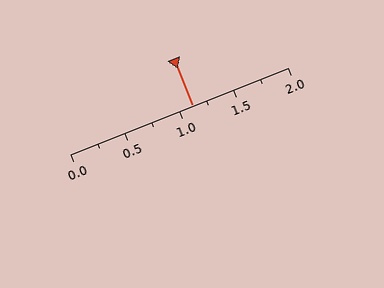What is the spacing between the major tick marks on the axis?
The major ticks are spaced 0.5 apart.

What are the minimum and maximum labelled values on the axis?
The axis runs from 0.0 to 2.0.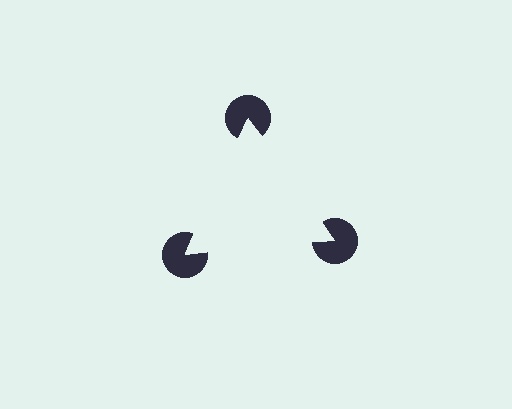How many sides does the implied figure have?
3 sides.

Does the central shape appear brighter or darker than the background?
It typically appears slightly brighter than the background, even though no actual brightness change is drawn.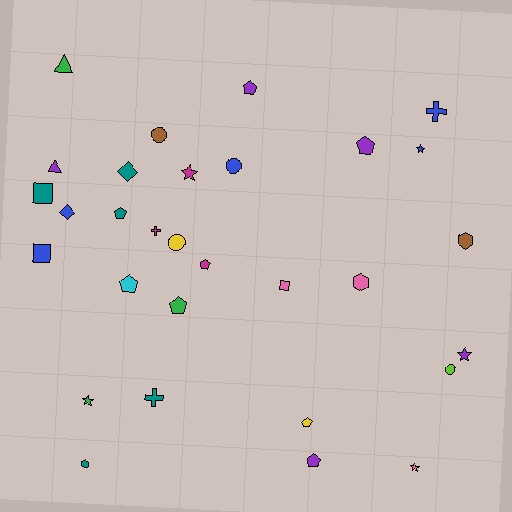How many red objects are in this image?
There are no red objects.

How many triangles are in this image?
There are 2 triangles.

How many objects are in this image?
There are 30 objects.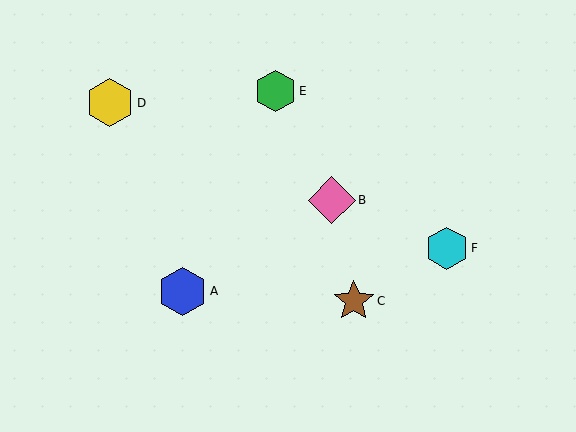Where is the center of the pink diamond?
The center of the pink diamond is at (332, 200).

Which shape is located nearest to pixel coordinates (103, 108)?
The yellow hexagon (labeled D) at (110, 103) is nearest to that location.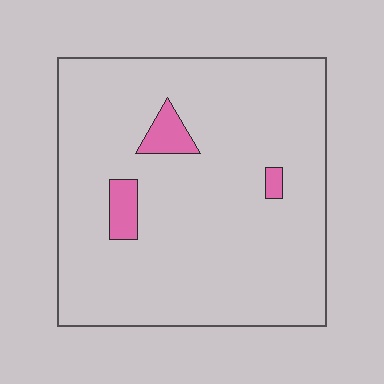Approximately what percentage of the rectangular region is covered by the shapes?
Approximately 5%.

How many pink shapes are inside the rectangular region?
3.